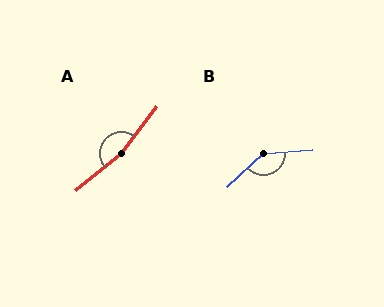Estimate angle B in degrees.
Approximately 141 degrees.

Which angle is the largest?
A, at approximately 166 degrees.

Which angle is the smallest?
B, at approximately 141 degrees.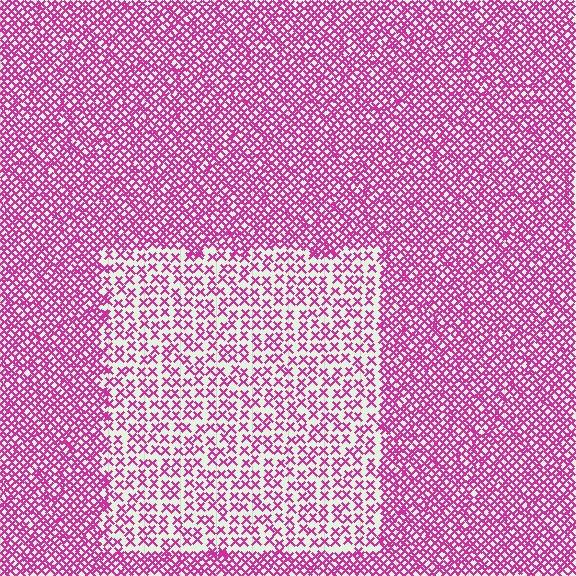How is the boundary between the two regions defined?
The boundary is defined by a change in element density (approximately 2.2x ratio). All elements are the same color, size, and shape.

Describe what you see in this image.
The image contains small magenta elements arranged at two different densities. A rectangle-shaped region is visible where the elements are less densely packed than the surrounding area.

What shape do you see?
I see a rectangle.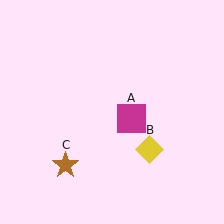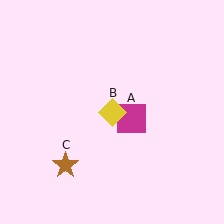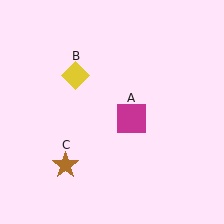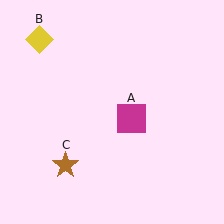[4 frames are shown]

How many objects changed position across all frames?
1 object changed position: yellow diamond (object B).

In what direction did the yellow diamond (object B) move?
The yellow diamond (object B) moved up and to the left.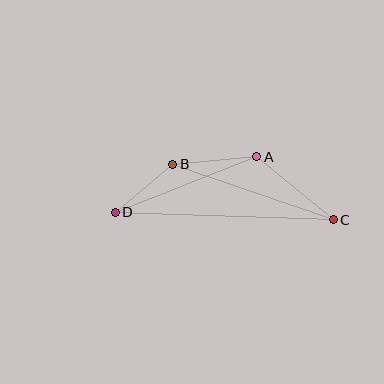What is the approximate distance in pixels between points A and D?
The distance between A and D is approximately 152 pixels.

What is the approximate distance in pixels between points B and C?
The distance between B and C is approximately 170 pixels.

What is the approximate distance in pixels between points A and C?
The distance between A and C is approximately 99 pixels.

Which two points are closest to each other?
Points B and D are closest to each other.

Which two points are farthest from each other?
Points C and D are farthest from each other.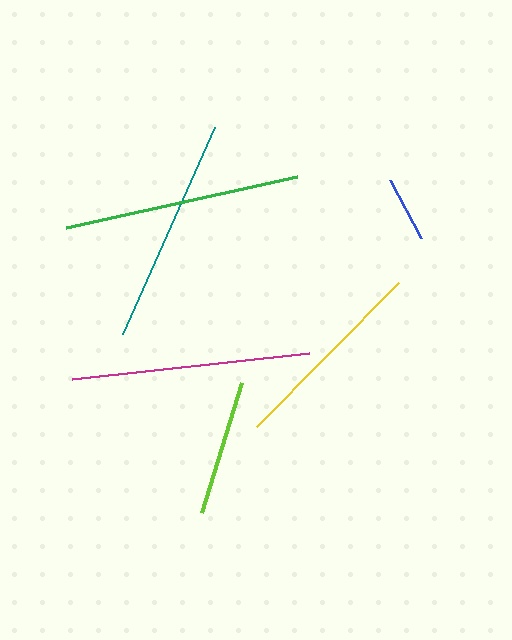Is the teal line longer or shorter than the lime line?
The teal line is longer than the lime line.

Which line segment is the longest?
The magenta line is the longest at approximately 238 pixels.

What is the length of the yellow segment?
The yellow segment is approximately 202 pixels long.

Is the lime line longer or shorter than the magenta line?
The magenta line is longer than the lime line.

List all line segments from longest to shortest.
From longest to shortest: magenta, green, teal, yellow, lime, blue.